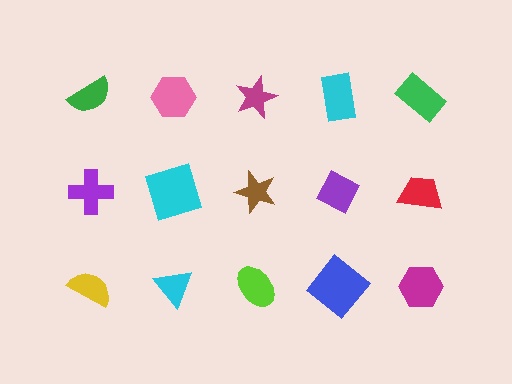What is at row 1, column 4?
A cyan rectangle.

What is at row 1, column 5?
A green rectangle.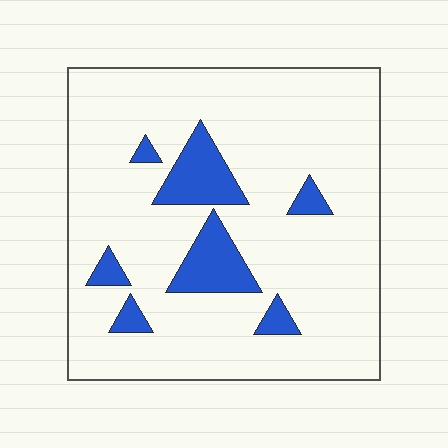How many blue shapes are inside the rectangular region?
7.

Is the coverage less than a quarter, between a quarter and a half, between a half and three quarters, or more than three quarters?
Less than a quarter.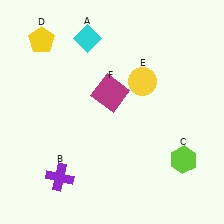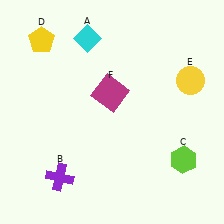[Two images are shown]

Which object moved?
The yellow circle (E) moved right.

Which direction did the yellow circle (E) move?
The yellow circle (E) moved right.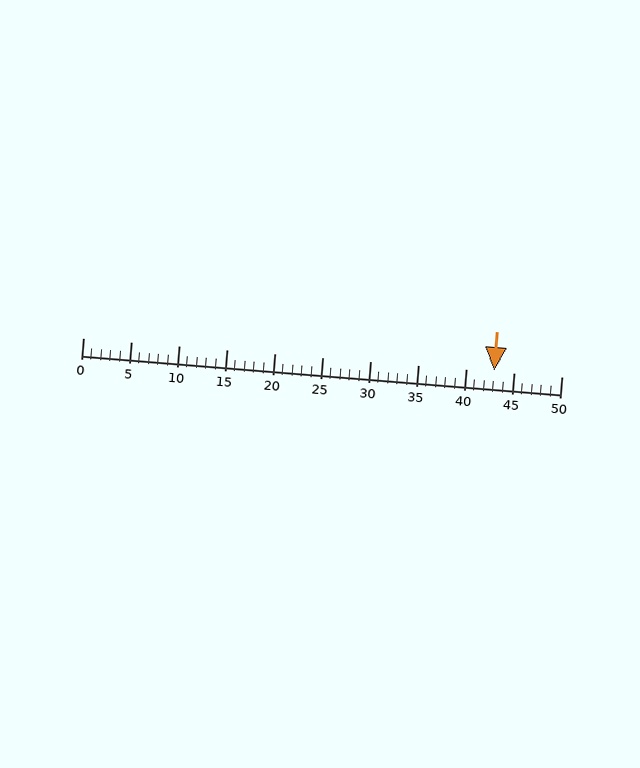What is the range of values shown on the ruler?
The ruler shows values from 0 to 50.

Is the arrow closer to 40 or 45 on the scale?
The arrow is closer to 45.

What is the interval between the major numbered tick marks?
The major tick marks are spaced 5 units apart.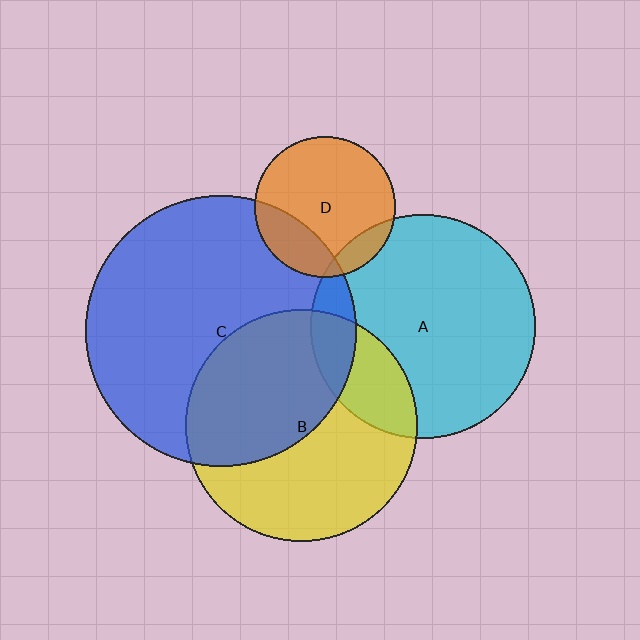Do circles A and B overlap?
Yes.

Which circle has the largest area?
Circle C (blue).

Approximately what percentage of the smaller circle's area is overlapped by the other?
Approximately 20%.